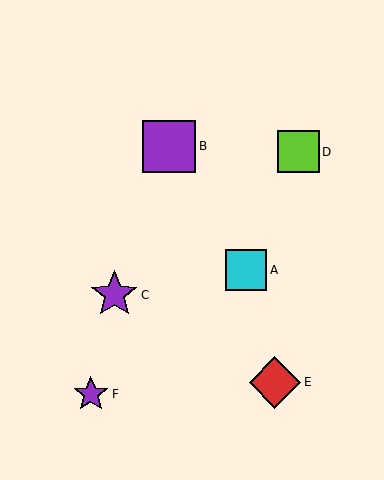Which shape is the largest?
The purple square (labeled B) is the largest.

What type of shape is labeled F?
Shape F is a purple star.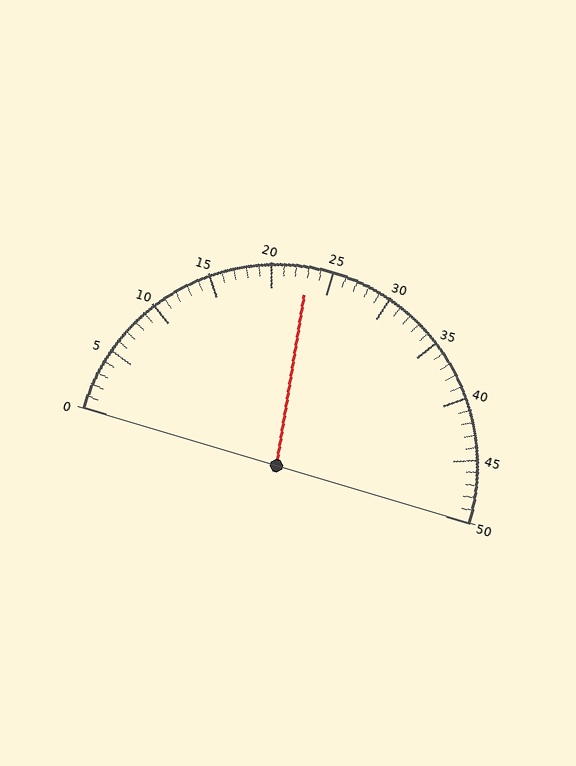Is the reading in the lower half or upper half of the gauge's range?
The reading is in the lower half of the range (0 to 50).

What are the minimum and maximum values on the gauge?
The gauge ranges from 0 to 50.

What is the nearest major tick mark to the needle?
The nearest major tick mark is 25.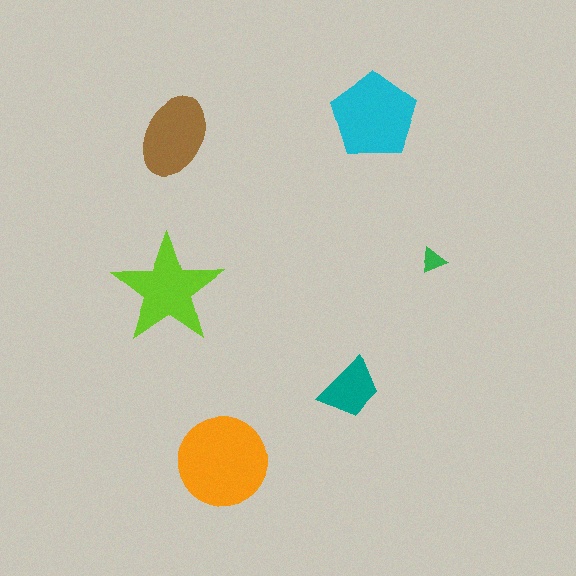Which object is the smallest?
The green triangle.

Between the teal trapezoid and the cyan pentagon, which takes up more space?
The cyan pentagon.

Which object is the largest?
The orange circle.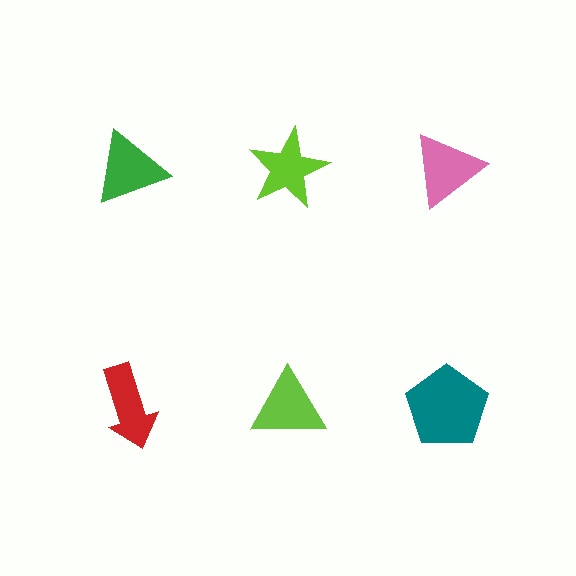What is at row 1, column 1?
A green triangle.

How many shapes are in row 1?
3 shapes.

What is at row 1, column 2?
A lime star.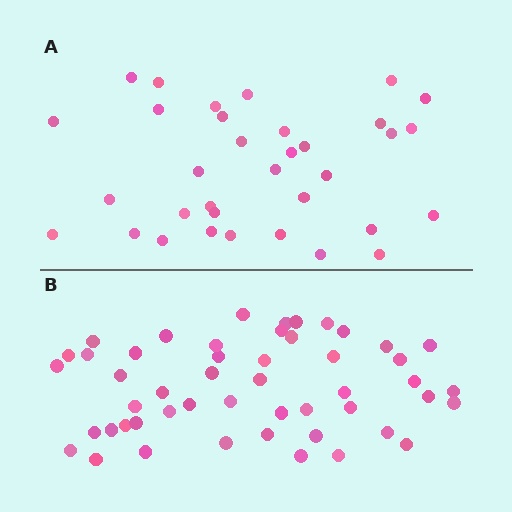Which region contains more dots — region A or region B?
Region B (the bottom region) has more dots.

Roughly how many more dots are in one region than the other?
Region B has approximately 15 more dots than region A.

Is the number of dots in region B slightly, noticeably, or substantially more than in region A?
Region B has substantially more. The ratio is roughly 1.5 to 1.